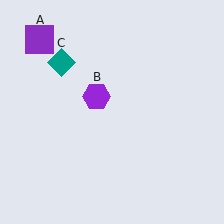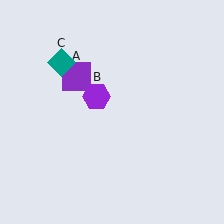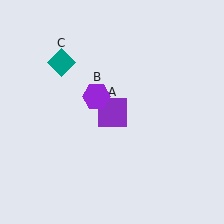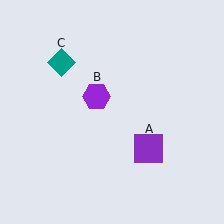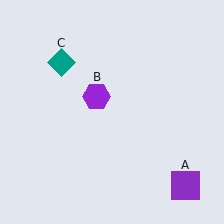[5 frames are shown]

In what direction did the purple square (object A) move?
The purple square (object A) moved down and to the right.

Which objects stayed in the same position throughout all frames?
Purple hexagon (object B) and teal diamond (object C) remained stationary.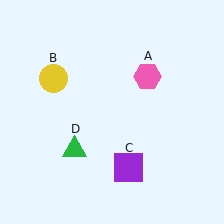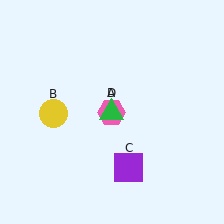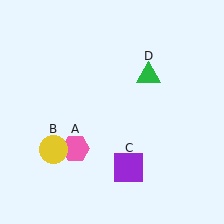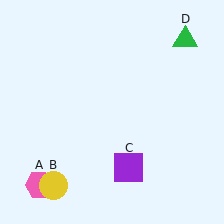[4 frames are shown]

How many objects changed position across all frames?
3 objects changed position: pink hexagon (object A), yellow circle (object B), green triangle (object D).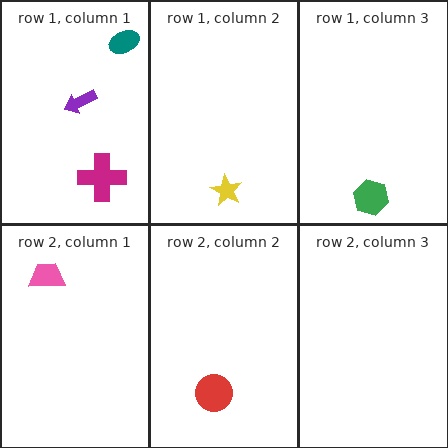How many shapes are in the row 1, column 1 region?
3.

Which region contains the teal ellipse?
The row 1, column 1 region.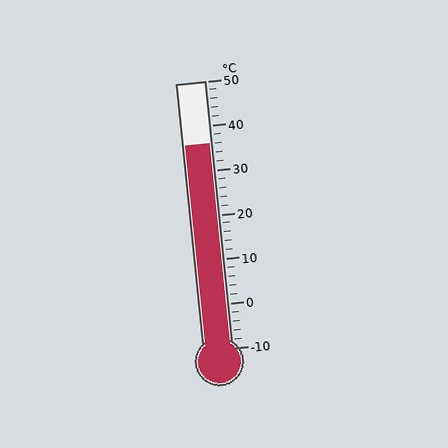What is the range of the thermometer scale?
The thermometer scale ranges from -10°C to 50°C.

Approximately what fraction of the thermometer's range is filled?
The thermometer is filled to approximately 75% of its range.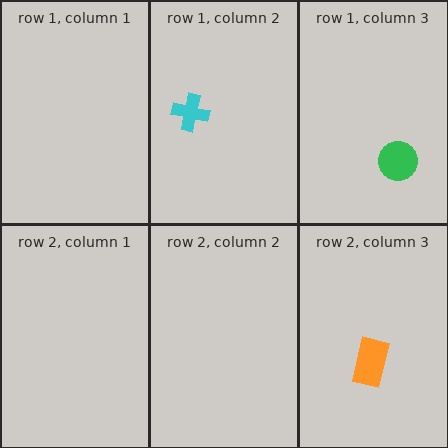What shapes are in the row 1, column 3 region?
The green circle.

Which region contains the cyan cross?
The row 1, column 2 region.